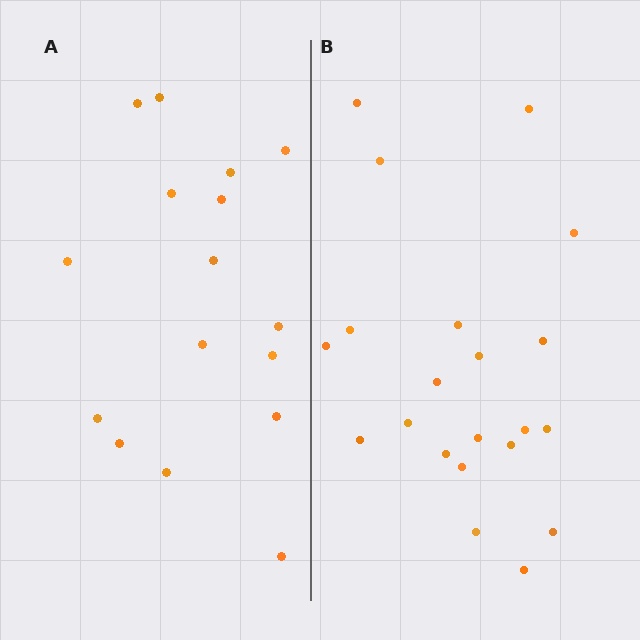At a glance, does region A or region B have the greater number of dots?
Region B (the right region) has more dots.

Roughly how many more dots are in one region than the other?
Region B has about 5 more dots than region A.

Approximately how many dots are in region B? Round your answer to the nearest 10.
About 20 dots. (The exact count is 21, which rounds to 20.)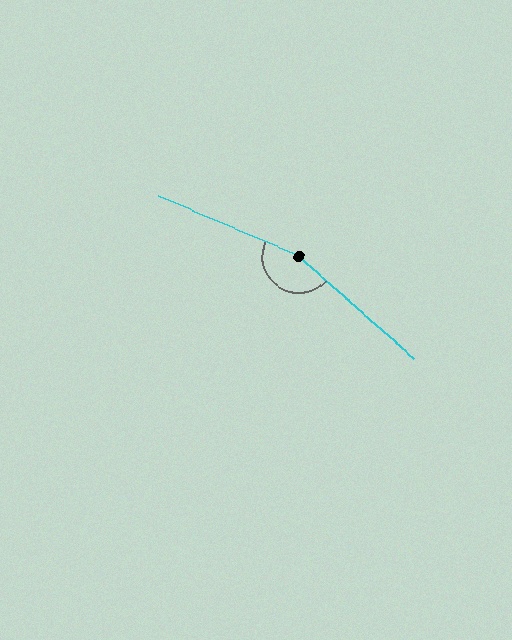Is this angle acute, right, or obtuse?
It is obtuse.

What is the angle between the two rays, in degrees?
Approximately 161 degrees.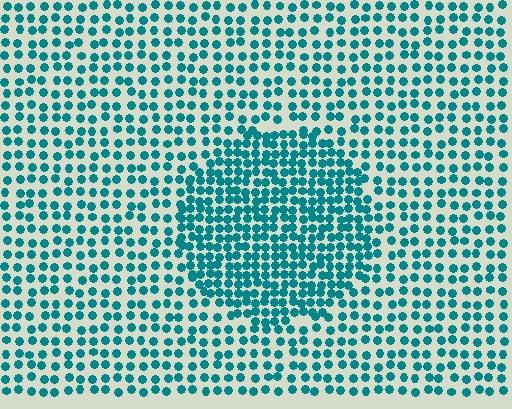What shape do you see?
I see a circle.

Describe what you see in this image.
The image contains small teal elements arranged at two different densities. A circle-shaped region is visible where the elements are more densely packed than the surrounding area.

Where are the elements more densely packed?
The elements are more densely packed inside the circle boundary.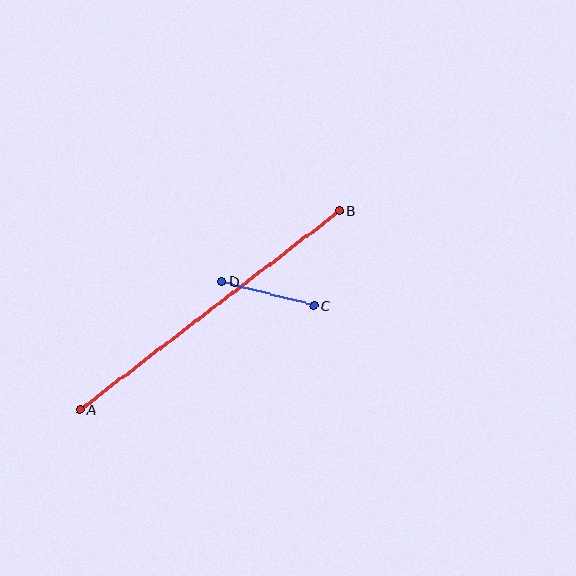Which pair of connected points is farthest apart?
Points A and B are farthest apart.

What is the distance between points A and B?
The distance is approximately 327 pixels.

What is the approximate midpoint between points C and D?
The midpoint is at approximately (268, 294) pixels.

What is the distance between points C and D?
The distance is approximately 95 pixels.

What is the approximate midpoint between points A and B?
The midpoint is at approximately (210, 310) pixels.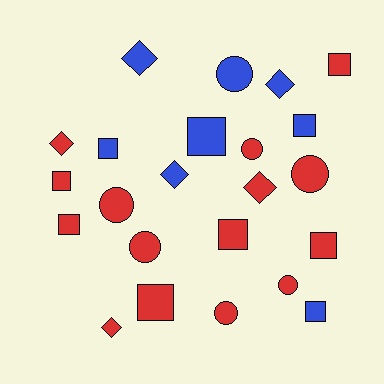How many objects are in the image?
There are 23 objects.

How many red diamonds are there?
There are 3 red diamonds.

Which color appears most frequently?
Red, with 15 objects.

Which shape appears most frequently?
Square, with 10 objects.